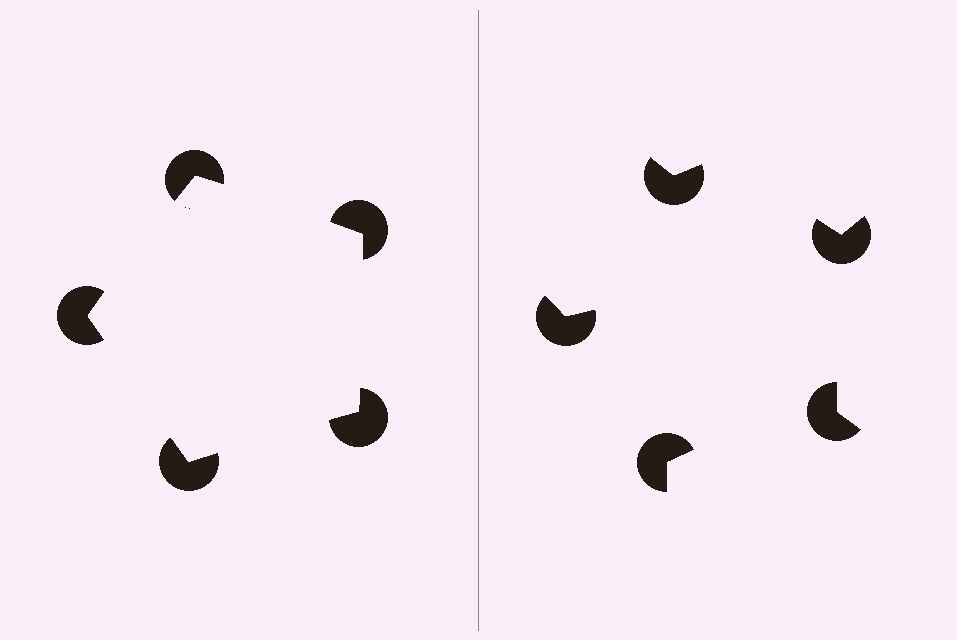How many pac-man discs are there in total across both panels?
10 — 5 on each side.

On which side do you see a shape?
An illusory pentagon appears on the left side. On the right side the wedge cuts are rotated, so no coherent shape forms.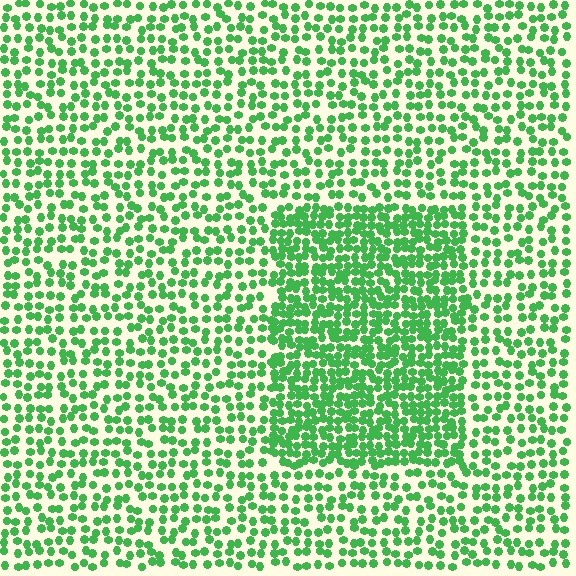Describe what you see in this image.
The image contains small green elements arranged at two different densities. A rectangle-shaped region is visible where the elements are more densely packed than the surrounding area.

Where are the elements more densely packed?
The elements are more densely packed inside the rectangle boundary.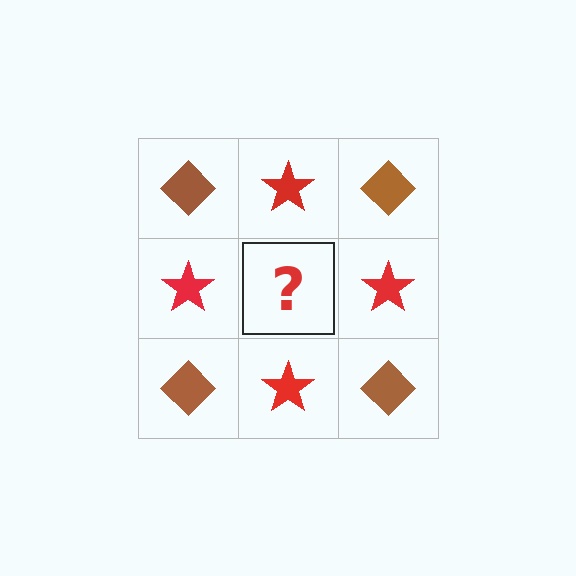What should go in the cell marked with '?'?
The missing cell should contain a brown diamond.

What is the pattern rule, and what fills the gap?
The rule is that it alternates brown diamond and red star in a checkerboard pattern. The gap should be filled with a brown diamond.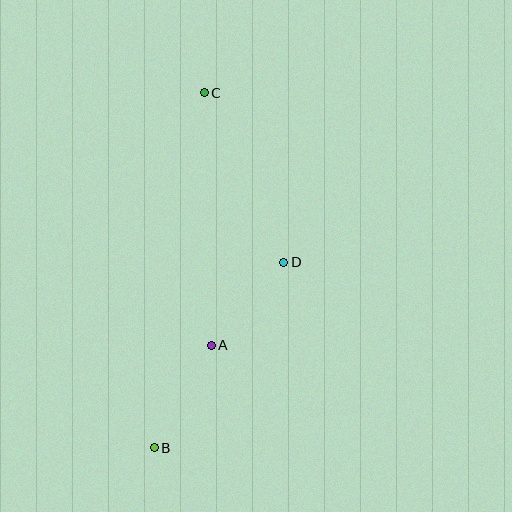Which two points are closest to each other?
Points A and D are closest to each other.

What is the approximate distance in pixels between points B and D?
The distance between B and D is approximately 226 pixels.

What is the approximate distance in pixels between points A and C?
The distance between A and C is approximately 253 pixels.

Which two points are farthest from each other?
Points B and C are farthest from each other.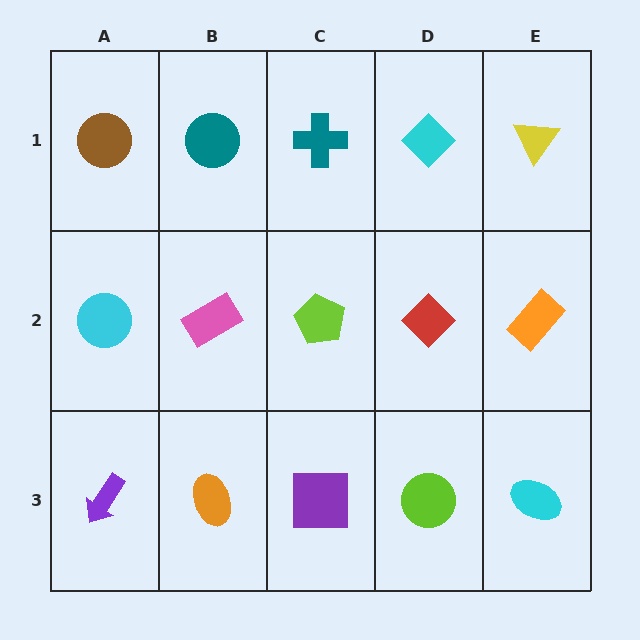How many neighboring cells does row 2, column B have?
4.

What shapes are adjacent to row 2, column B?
A teal circle (row 1, column B), an orange ellipse (row 3, column B), a cyan circle (row 2, column A), a lime pentagon (row 2, column C).